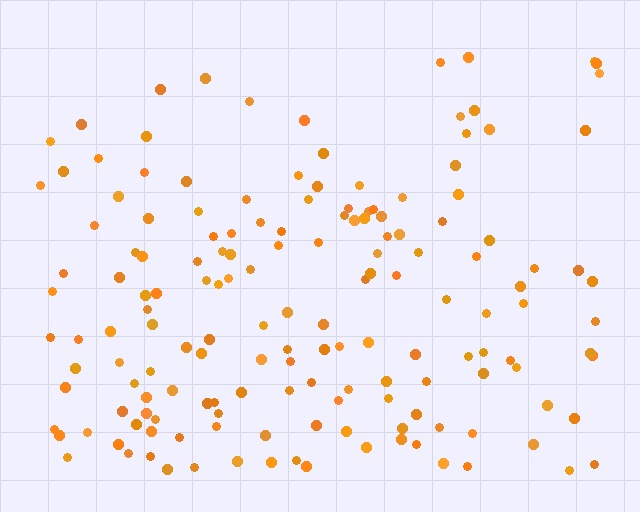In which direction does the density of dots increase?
From top to bottom, with the bottom side densest.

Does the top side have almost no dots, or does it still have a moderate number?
Still a moderate number, just noticeably fewer than the bottom.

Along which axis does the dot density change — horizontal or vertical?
Vertical.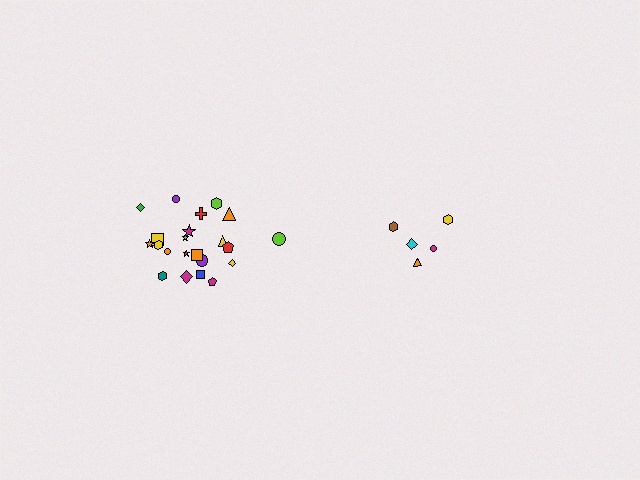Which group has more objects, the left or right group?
The left group.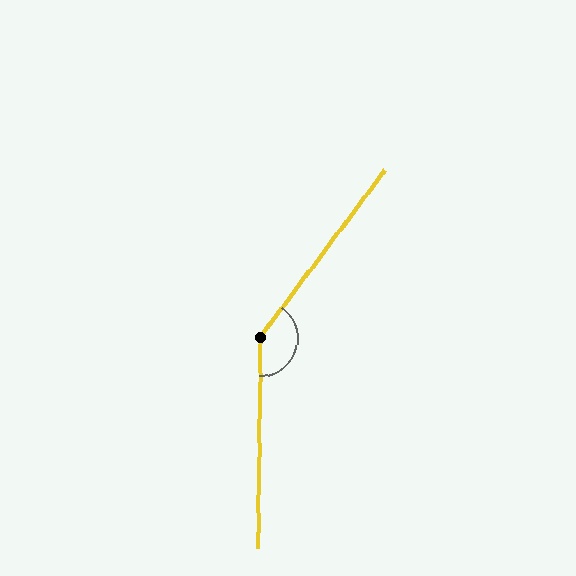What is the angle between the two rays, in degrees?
Approximately 144 degrees.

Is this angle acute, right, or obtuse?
It is obtuse.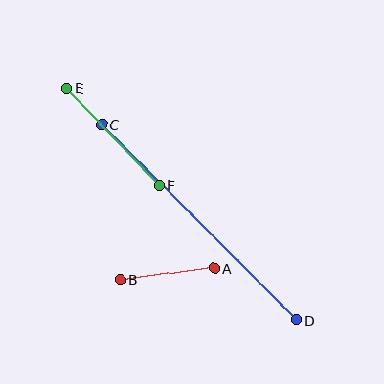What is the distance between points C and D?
The distance is approximately 275 pixels.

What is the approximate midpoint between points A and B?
The midpoint is at approximately (167, 274) pixels.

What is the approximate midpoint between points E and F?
The midpoint is at approximately (113, 137) pixels.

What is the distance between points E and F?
The distance is approximately 134 pixels.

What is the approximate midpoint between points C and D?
The midpoint is at approximately (199, 223) pixels.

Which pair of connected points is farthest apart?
Points C and D are farthest apart.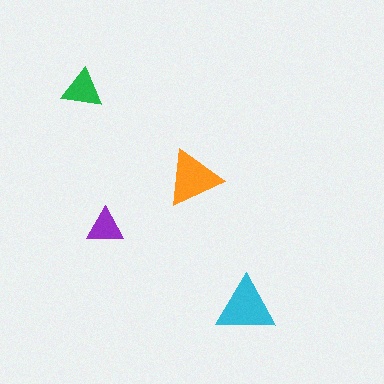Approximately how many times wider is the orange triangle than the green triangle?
About 1.5 times wider.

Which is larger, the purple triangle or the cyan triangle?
The cyan one.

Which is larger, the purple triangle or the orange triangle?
The orange one.